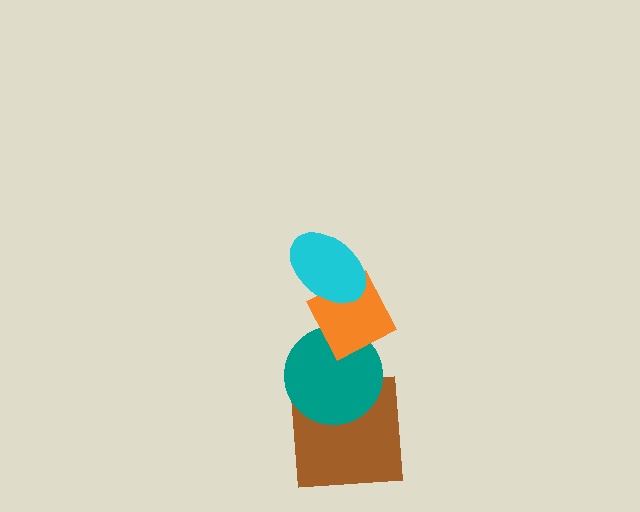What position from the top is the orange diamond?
The orange diamond is 2nd from the top.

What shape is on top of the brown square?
The teal circle is on top of the brown square.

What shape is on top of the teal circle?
The orange diamond is on top of the teal circle.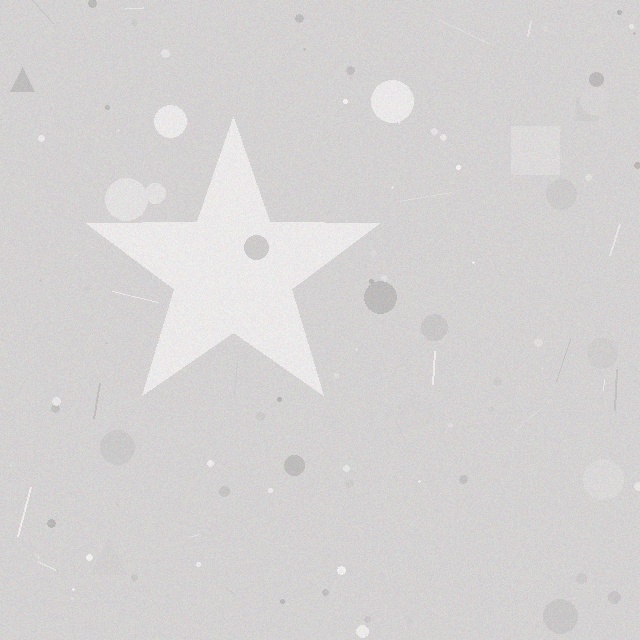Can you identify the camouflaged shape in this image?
The camouflaged shape is a star.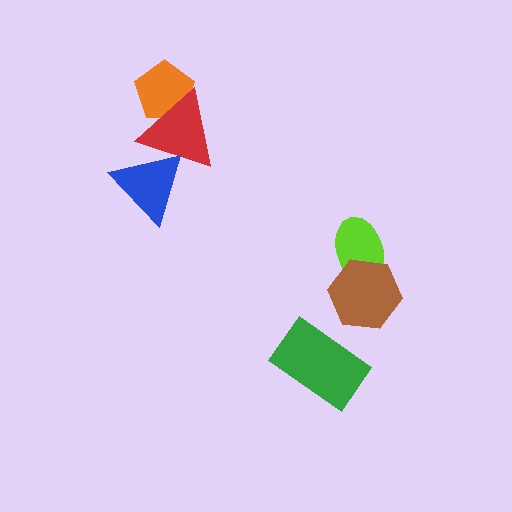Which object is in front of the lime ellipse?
The brown hexagon is in front of the lime ellipse.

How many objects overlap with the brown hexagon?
1 object overlaps with the brown hexagon.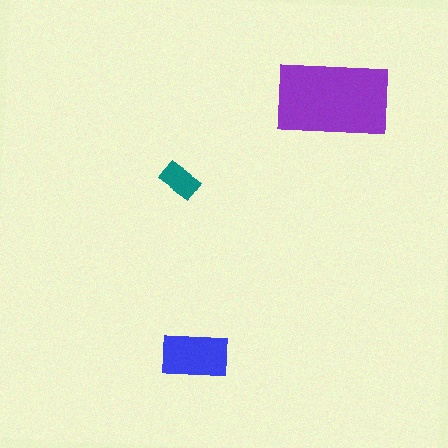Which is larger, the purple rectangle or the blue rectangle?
The purple one.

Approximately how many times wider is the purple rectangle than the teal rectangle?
About 3 times wider.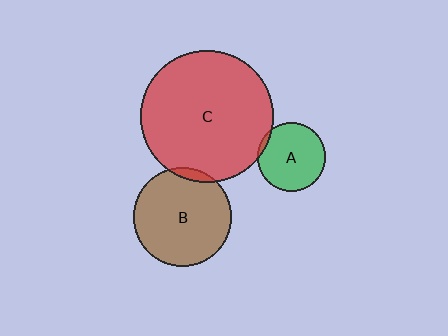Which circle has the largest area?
Circle C (red).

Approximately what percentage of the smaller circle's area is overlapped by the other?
Approximately 5%.